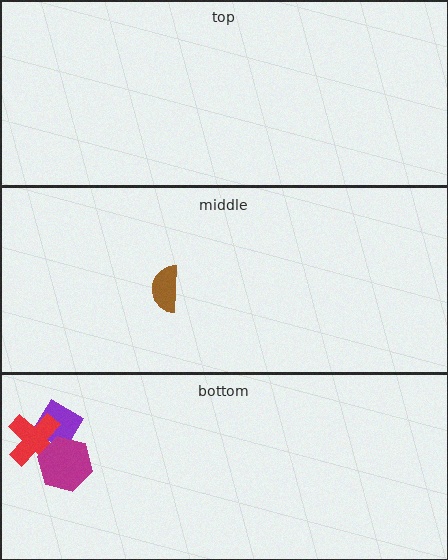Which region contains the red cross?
The bottom region.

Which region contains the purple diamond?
The bottom region.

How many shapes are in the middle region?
1.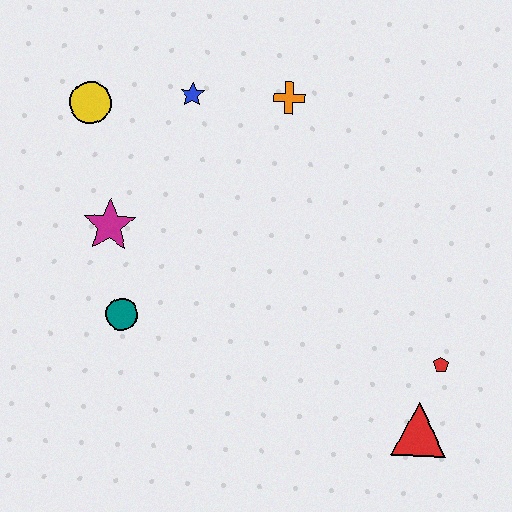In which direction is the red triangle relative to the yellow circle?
The red triangle is to the right of the yellow circle.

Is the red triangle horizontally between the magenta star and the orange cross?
No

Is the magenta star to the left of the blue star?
Yes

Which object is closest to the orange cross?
The blue star is closest to the orange cross.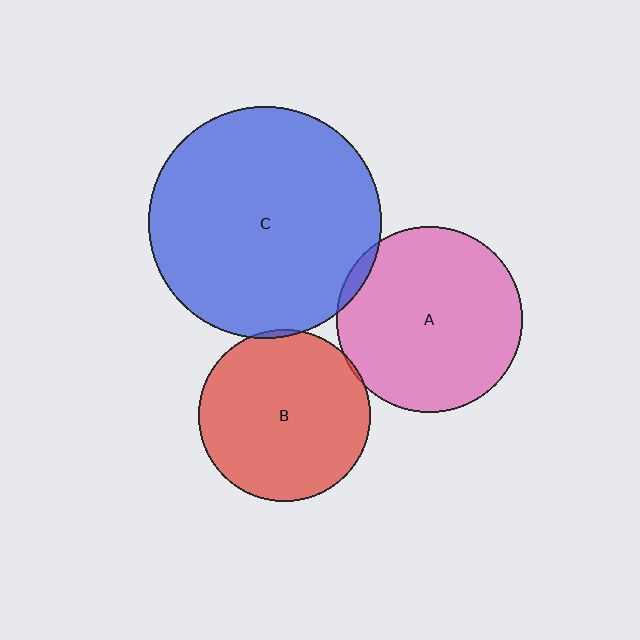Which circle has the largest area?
Circle C (blue).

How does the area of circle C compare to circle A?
Approximately 1.6 times.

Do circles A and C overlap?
Yes.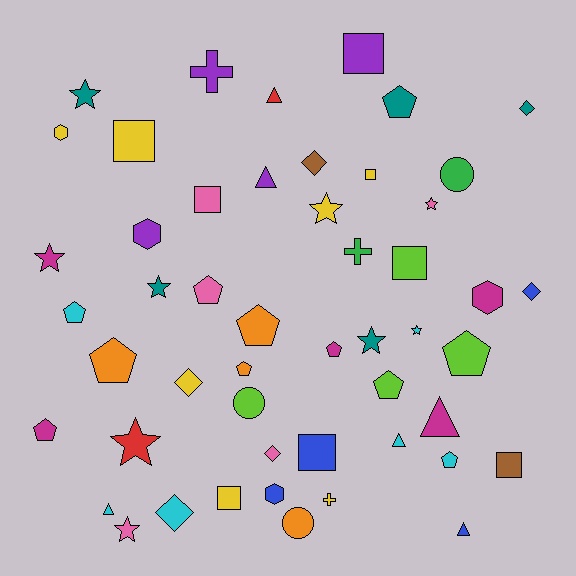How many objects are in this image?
There are 50 objects.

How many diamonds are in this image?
There are 6 diamonds.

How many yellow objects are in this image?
There are 7 yellow objects.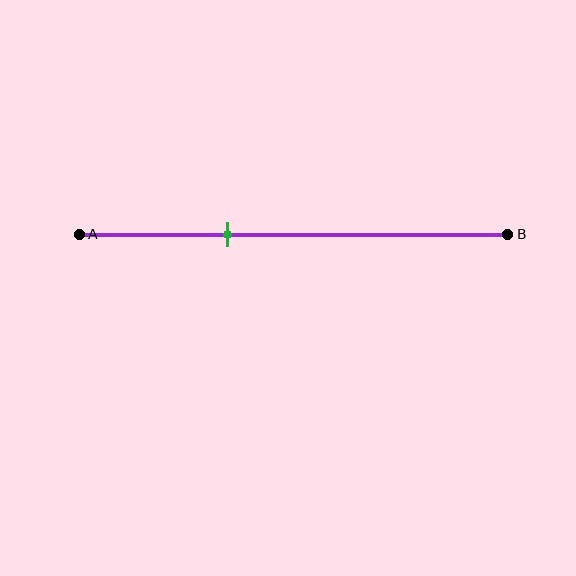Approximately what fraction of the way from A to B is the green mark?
The green mark is approximately 35% of the way from A to B.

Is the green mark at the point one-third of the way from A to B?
Yes, the mark is approximately at the one-third point.